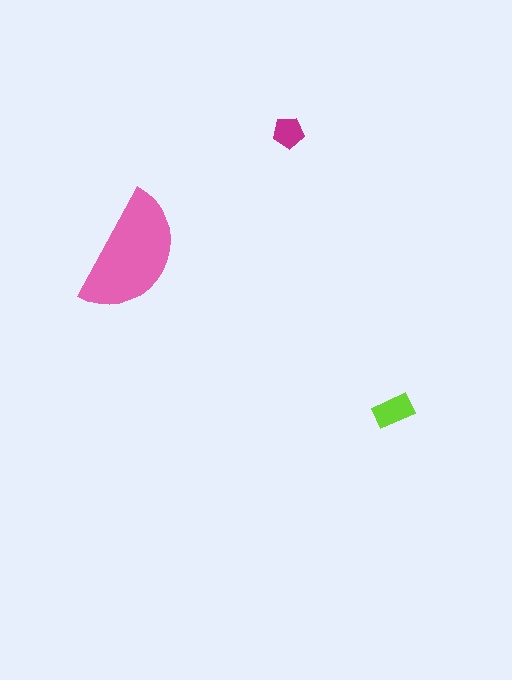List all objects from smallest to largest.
The magenta pentagon, the lime rectangle, the pink semicircle.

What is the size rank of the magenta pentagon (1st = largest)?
3rd.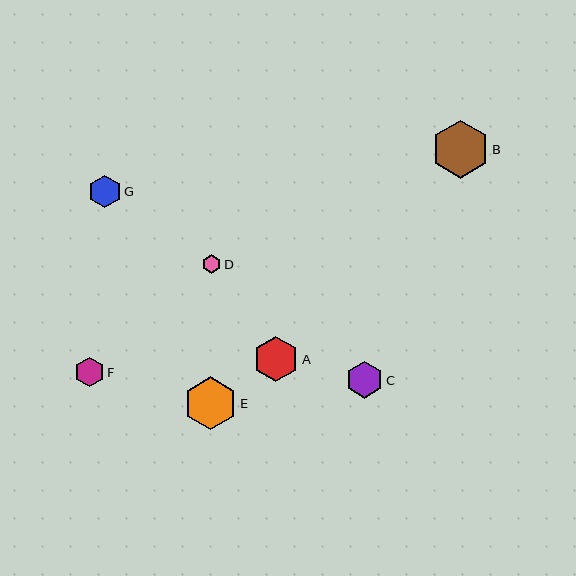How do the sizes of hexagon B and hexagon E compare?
Hexagon B and hexagon E are approximately the same size.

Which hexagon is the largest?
Hexagon B is the largest with a size of approximately 58 pixels.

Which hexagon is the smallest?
Hexagon D is the smallest with a size of approximately 18 pixels.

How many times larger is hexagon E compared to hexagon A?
Hexagon E is approximately 1.2 times the size of hexagon A.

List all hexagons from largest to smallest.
From largest to smallest: B, E, A, C, G, F, D.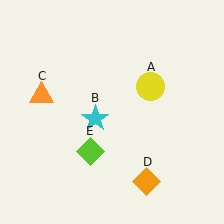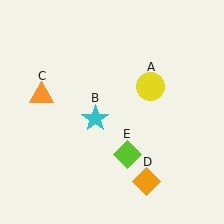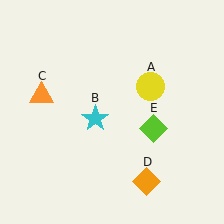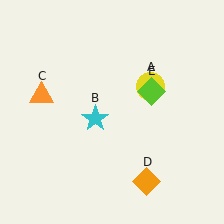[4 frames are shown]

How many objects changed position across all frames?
1 object changed position: lime diamond (object E).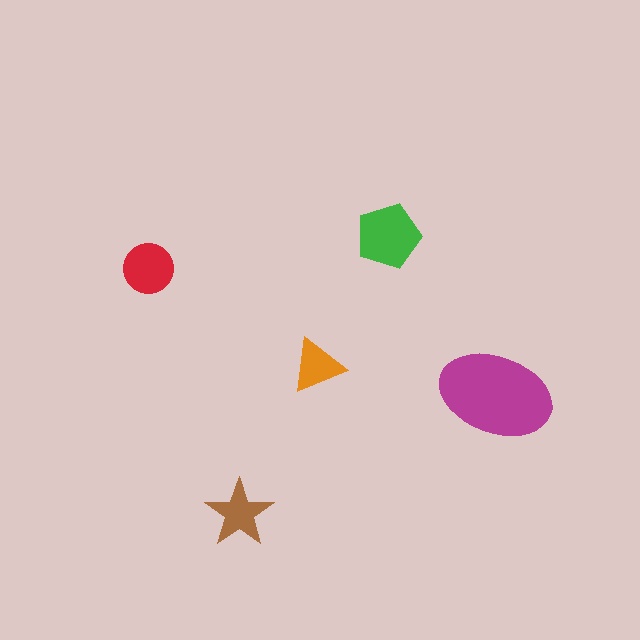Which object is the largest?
The magenta ellipse.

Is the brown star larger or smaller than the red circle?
Smaller.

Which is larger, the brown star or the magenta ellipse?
The magenta ellipse.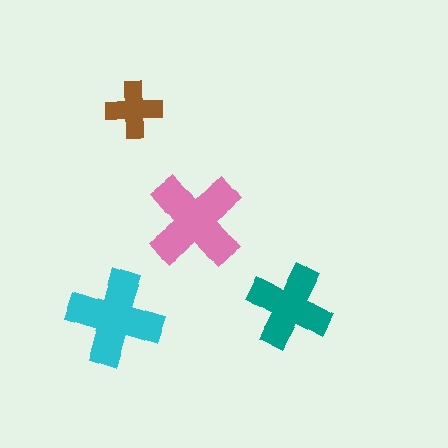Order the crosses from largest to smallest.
the pink one, the cyan one, the teal one, the brown one.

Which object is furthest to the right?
The teal cross is rightmost.